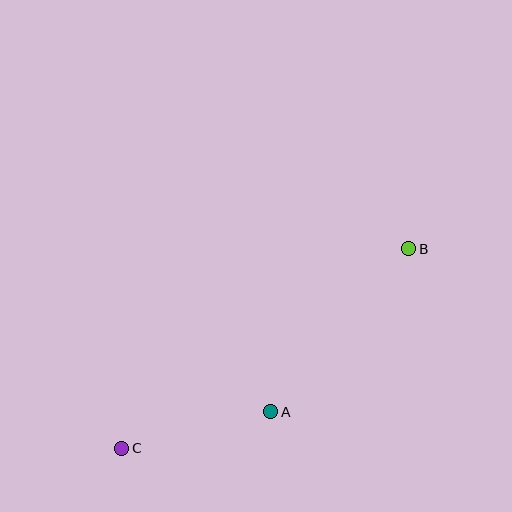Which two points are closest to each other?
Points A and C are closest to each other.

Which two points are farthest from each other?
Points B and C are farthest from each other.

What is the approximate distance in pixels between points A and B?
The distance between A and B is approximately 213 pixels.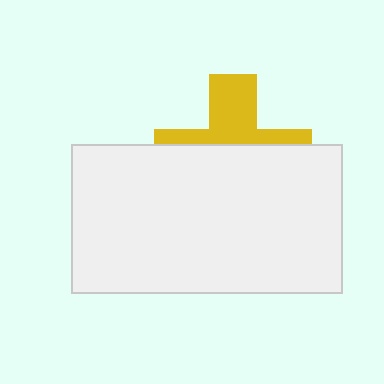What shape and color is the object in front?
The object in front is a white rectangle.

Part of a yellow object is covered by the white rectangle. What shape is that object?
It is a cross.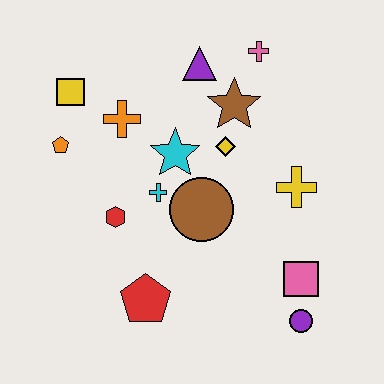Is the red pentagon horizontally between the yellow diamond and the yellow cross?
No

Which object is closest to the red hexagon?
The cyan cross is closest to the red hexagon.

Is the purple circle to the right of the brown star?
Yes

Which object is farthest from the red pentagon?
The pink cross is farthest from the red pentagon.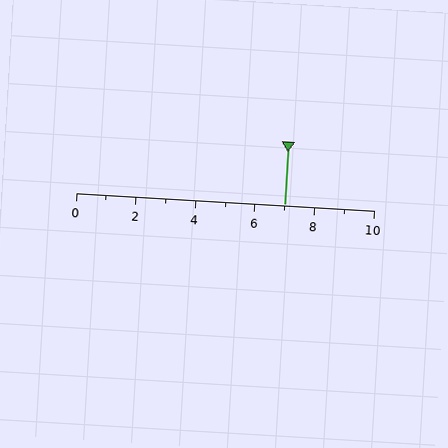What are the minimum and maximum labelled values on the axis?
The axis runs from 0 to 10.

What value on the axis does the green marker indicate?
The marker indicates approximately 7.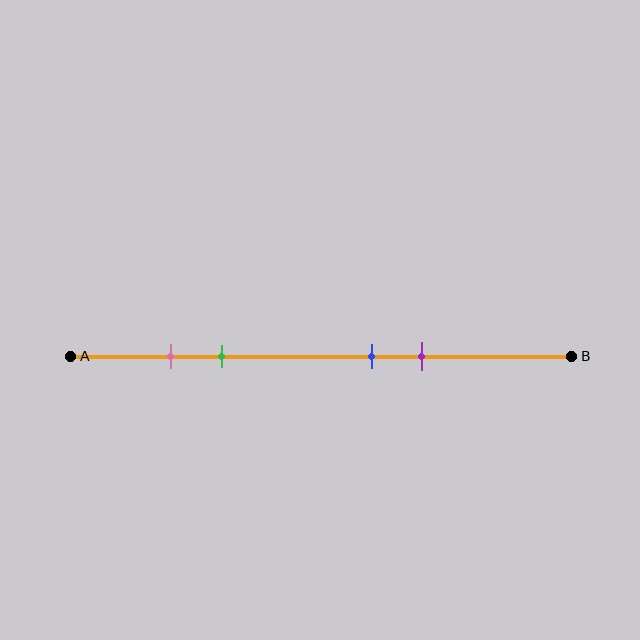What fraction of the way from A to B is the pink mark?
The pink mark is approximately 20% (0.2) of the way from A to B.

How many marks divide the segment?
There are 4 marks dividing the segment.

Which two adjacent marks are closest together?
The pink and green marks are the closest adjacent pair.